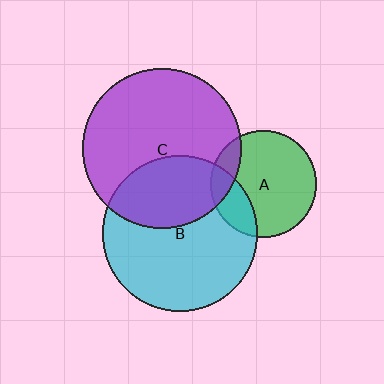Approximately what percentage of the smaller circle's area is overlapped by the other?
Approximately 35%.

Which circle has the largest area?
Circle C (purple).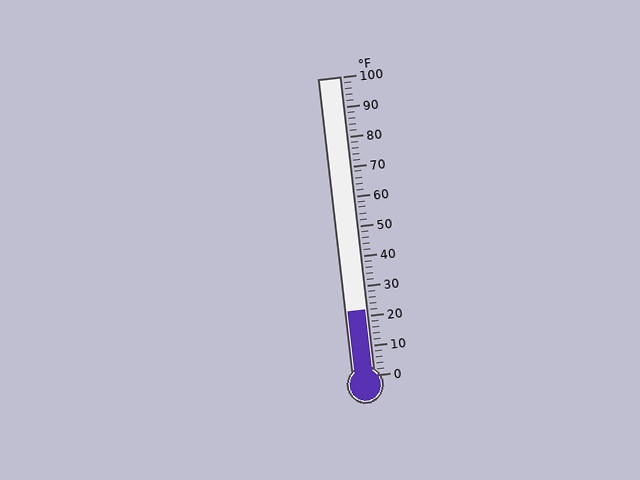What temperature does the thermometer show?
The thermometer shows approximately 22°F.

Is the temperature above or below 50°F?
The temperature is below 50°F.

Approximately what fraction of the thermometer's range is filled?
The thermometer is filled to approximately 20% of its range.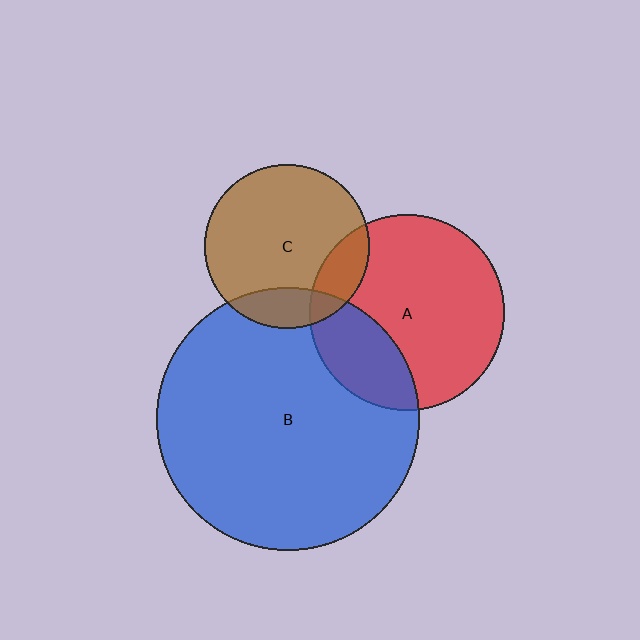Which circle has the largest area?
Circle B (blue).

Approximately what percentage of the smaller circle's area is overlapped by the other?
Approximately 25%.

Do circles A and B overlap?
Yes.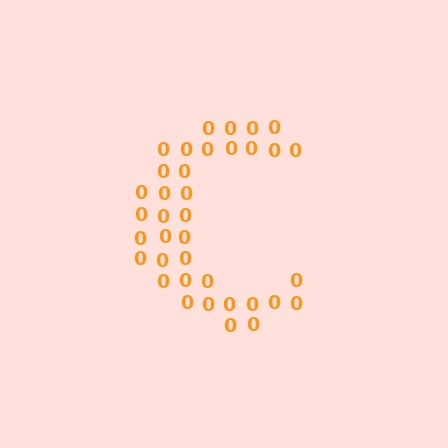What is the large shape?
The large shape is the letter C.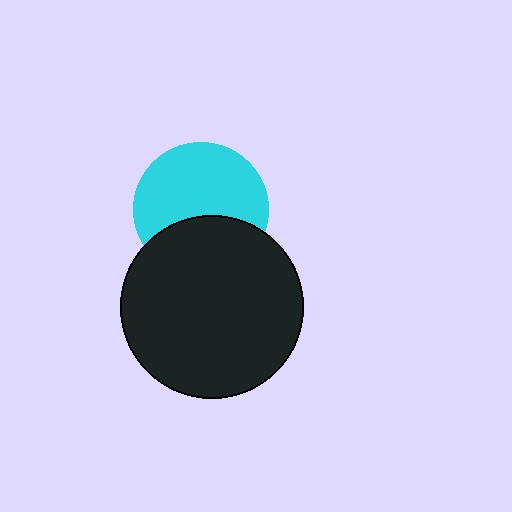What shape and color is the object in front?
The object in front is a black circle.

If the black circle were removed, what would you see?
You would see the complete cyan circle.